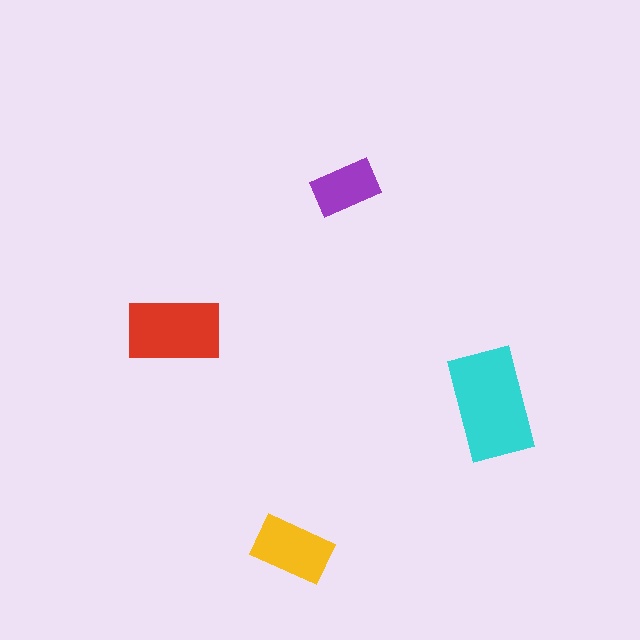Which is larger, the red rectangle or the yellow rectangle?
The red one.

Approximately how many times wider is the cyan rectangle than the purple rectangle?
About 1.5 times wider.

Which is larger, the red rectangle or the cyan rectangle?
The cyan one.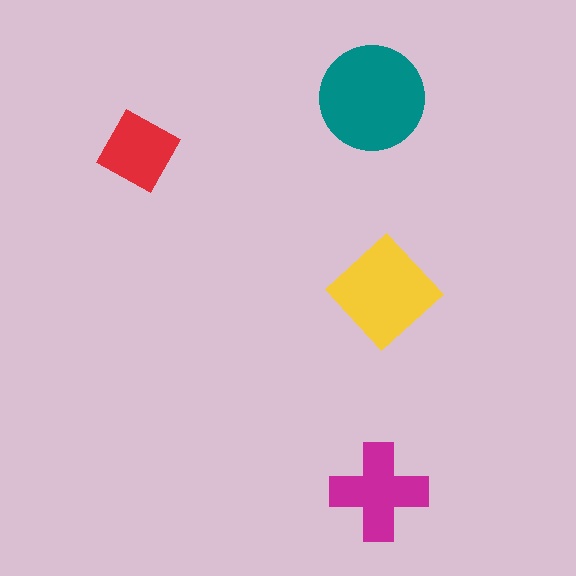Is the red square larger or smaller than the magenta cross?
Smaller.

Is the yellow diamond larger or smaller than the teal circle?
Smaller.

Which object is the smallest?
The red square.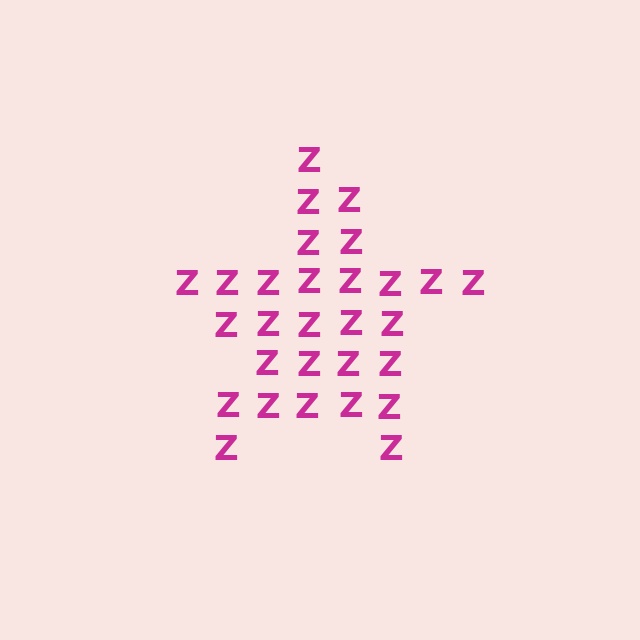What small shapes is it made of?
It is made of small letter Z's.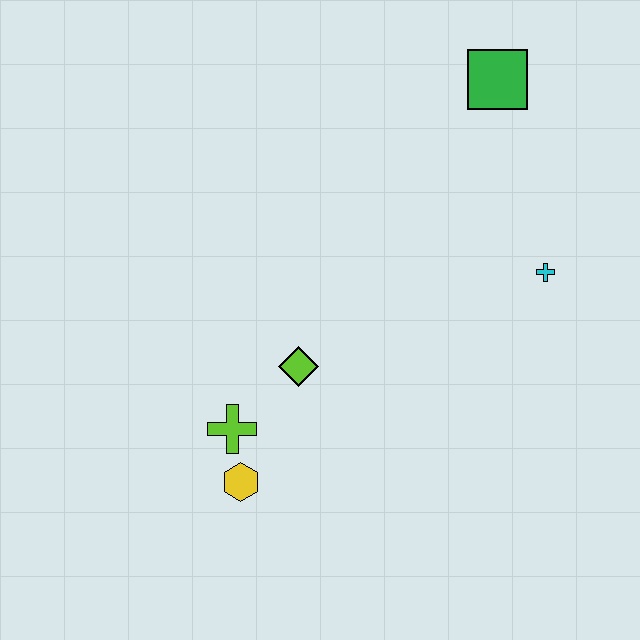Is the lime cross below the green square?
Yes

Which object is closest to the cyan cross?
The green square is closest to the cyan cross.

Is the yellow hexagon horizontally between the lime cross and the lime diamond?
Yes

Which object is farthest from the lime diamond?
The green square is farthest from the lime diamond.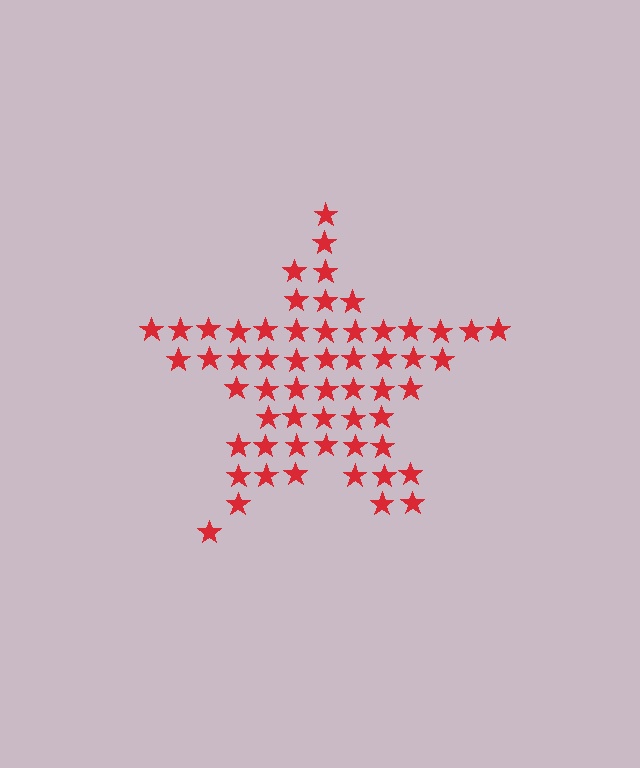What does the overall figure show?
The overall figure shows a star.